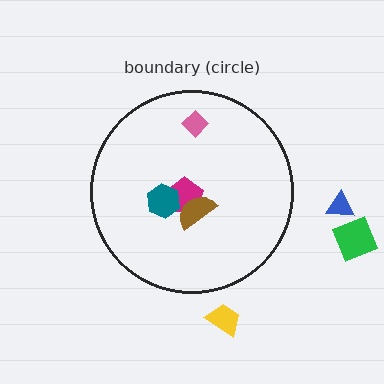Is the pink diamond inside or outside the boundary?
Inside.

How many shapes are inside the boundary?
4 inside, 3 outside.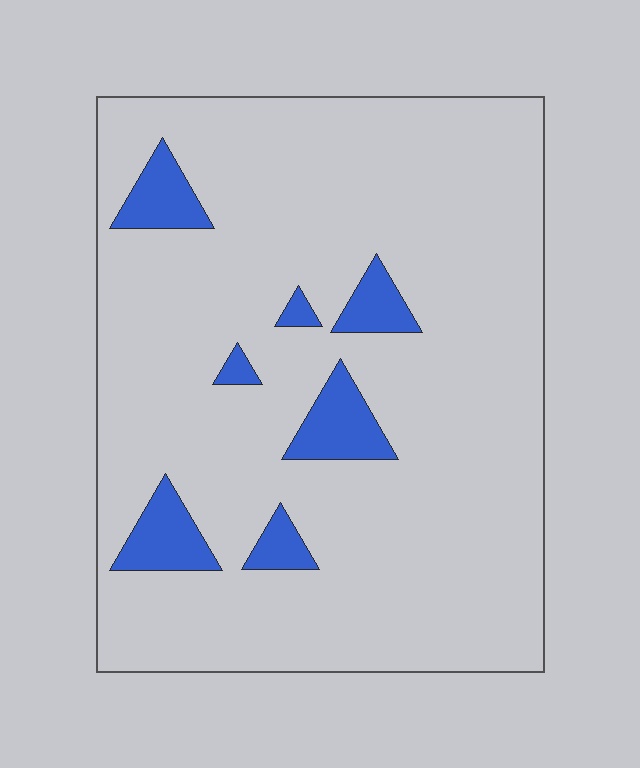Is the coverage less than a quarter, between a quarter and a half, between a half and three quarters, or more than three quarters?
Less than a quarter.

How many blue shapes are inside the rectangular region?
7.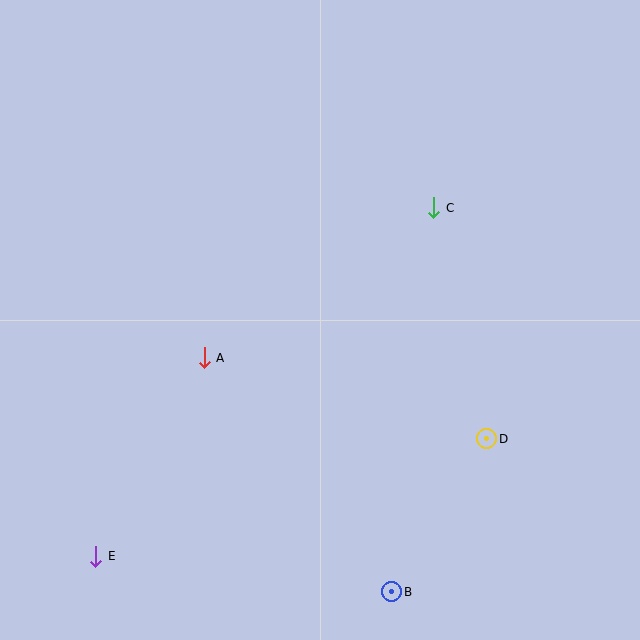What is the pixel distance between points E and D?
The distance between E and D is 409 pixels.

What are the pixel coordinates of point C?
Point C is at (434, 208).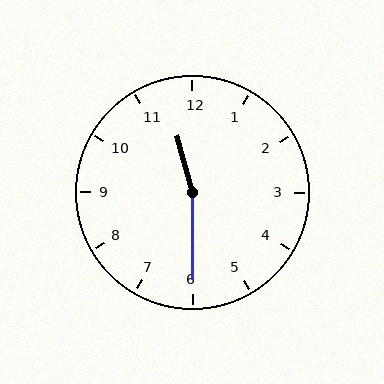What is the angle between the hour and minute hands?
Approximately 165 degrees.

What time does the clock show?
11:30.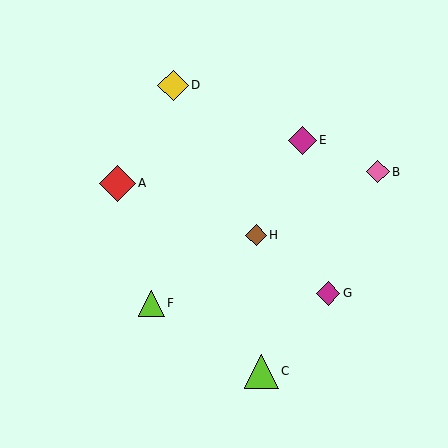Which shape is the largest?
The red diamond (labeled A) is the largest.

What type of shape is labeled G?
Shape G is a magenta diamond.